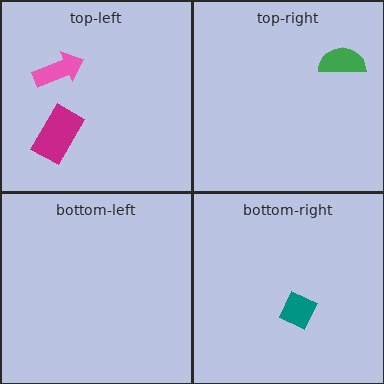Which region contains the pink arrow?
The top-left region.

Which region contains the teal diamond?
The bottom-right region.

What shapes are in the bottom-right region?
The teal diamond.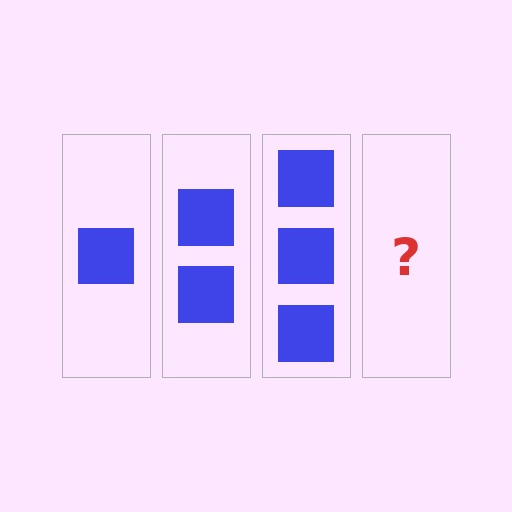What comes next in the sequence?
The next element should be 4 squares.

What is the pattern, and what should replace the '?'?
The pattern is that each step adds one more square. The '?' should be 4 squares.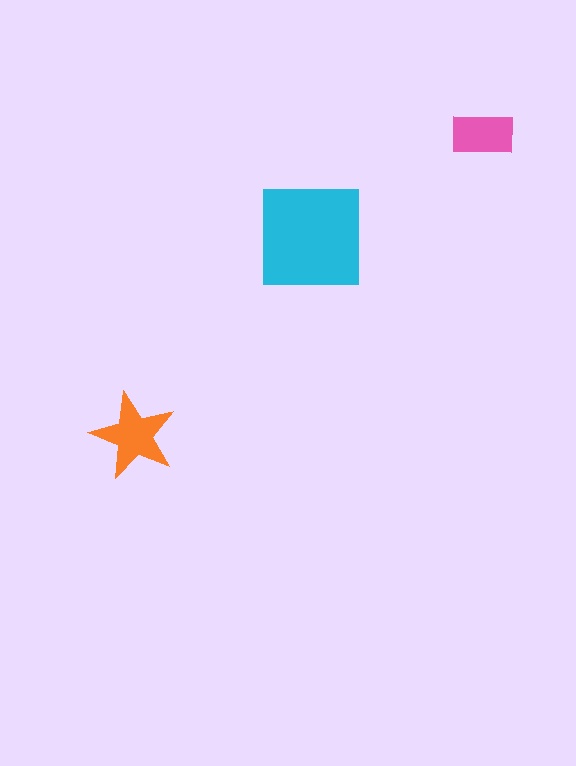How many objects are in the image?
There are 3 objects in the image.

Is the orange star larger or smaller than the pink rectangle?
Larger.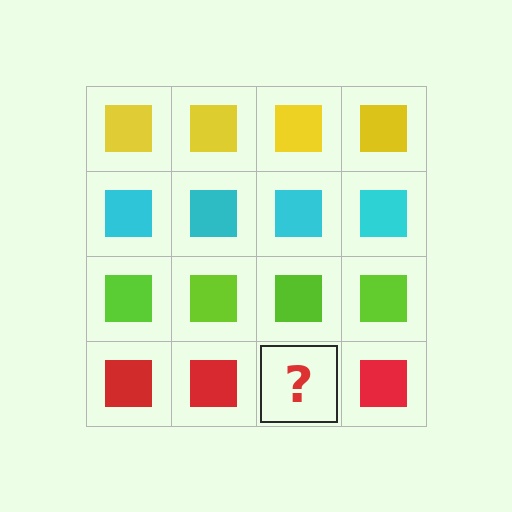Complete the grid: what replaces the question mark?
The question mark should be replaced with a red square.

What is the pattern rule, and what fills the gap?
The rule is that each row has a consistent color. The gap should be filled with a red square.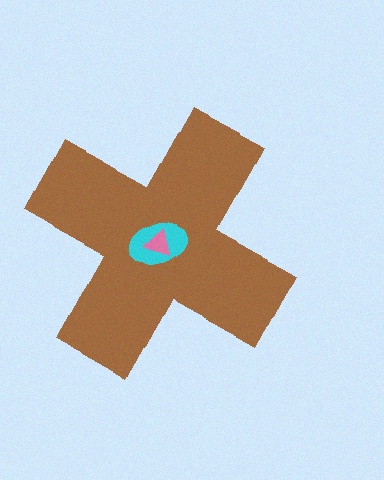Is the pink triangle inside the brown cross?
Yes.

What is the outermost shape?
The brown cross.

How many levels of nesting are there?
3.